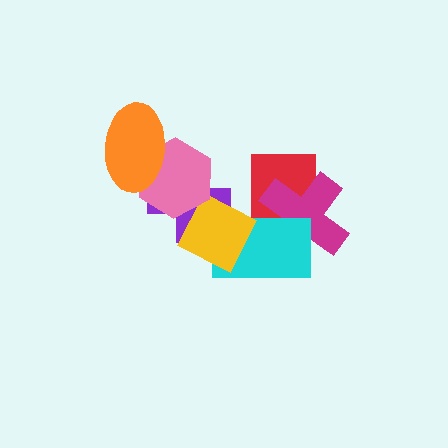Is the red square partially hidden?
Yes, it is partially covered by another shape.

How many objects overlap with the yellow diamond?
3 objects overlap with the yellow diamond.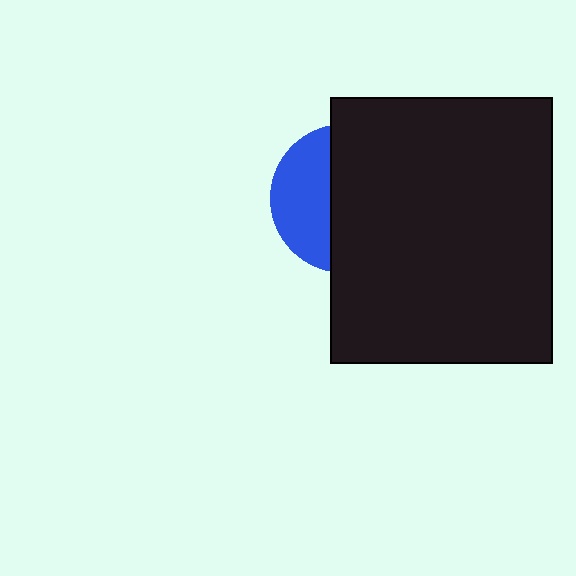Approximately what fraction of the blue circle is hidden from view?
Roughly 63% of the blue circle is hidden behind the black rectangle.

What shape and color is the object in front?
The object in front is a black rectangle.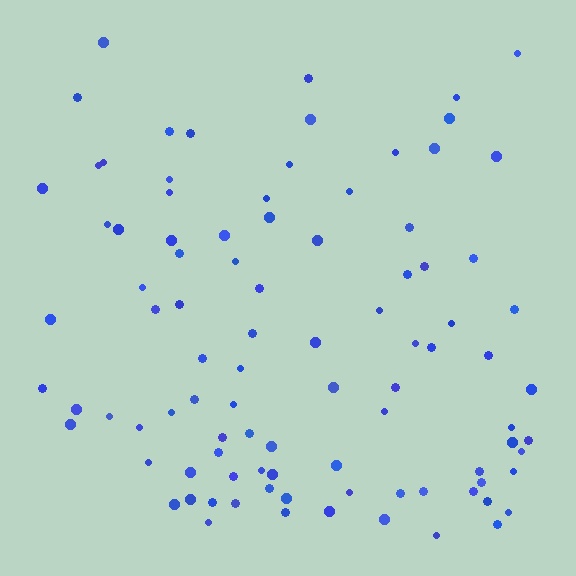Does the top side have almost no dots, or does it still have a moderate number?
Still a moderate number, just noticeably fewer than the bottom.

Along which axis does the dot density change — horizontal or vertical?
Vertical.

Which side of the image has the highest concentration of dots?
The bottom.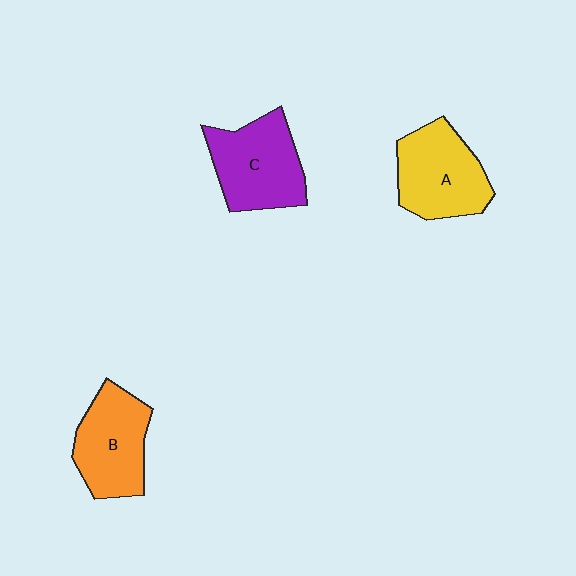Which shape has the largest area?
Shape C (purple).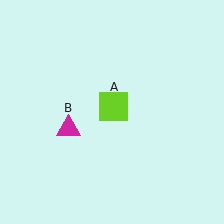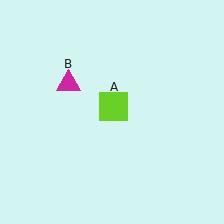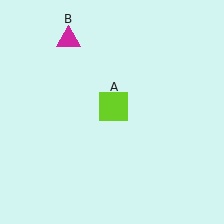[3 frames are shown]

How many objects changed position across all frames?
1 object changed position: magenta triangle (object B).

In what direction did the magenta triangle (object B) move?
The magenta triangle (object B) moved up.